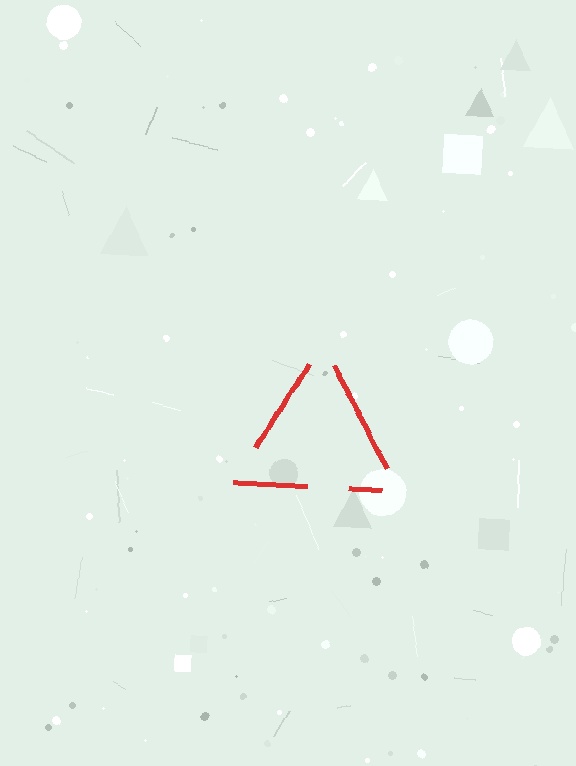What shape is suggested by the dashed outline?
The dashed outline suggests a triangle.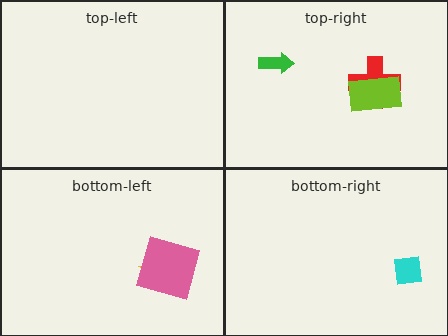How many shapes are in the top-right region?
3.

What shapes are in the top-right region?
The red cross, the lime rectangle, the green arrow.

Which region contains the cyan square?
The bottom-right region.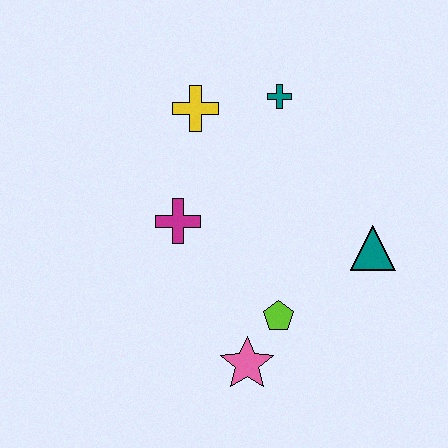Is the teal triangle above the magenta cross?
No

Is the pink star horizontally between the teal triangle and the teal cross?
No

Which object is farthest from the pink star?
The teal cross is farthest from the pink star.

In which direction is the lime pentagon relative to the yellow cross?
The lime pentagon is below the yellow cross.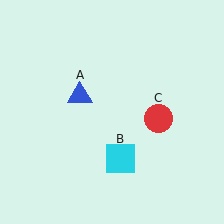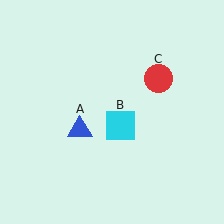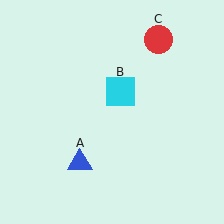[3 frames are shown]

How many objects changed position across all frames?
3 objects changed position: blue triangle (object A), cyan square (object B), red circle (object C).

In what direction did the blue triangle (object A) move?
The blue triangle (object A) moved down.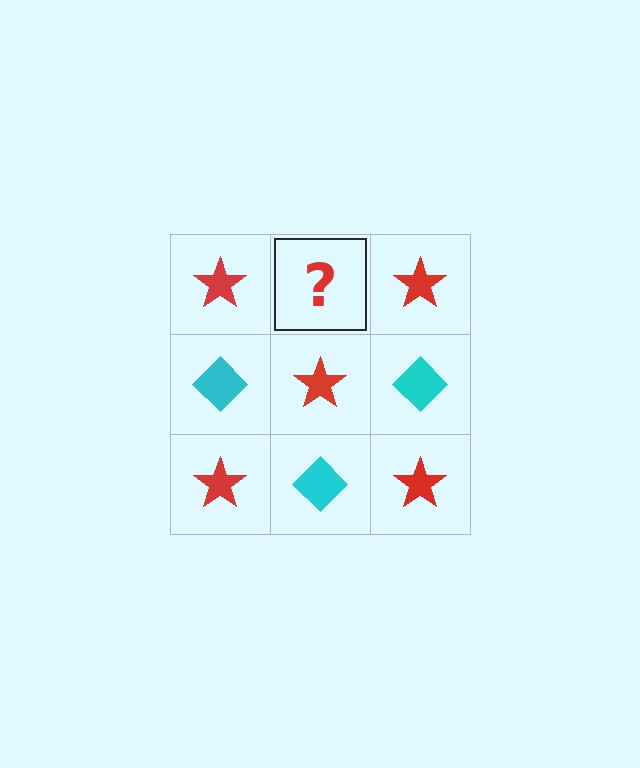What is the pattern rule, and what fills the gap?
The rule is that it alternates red star and cyan diamond in a checkerboard pattern. The gap should be filled with a cyan diamond.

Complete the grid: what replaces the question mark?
The question mark should be replaced with a cyan diamond.